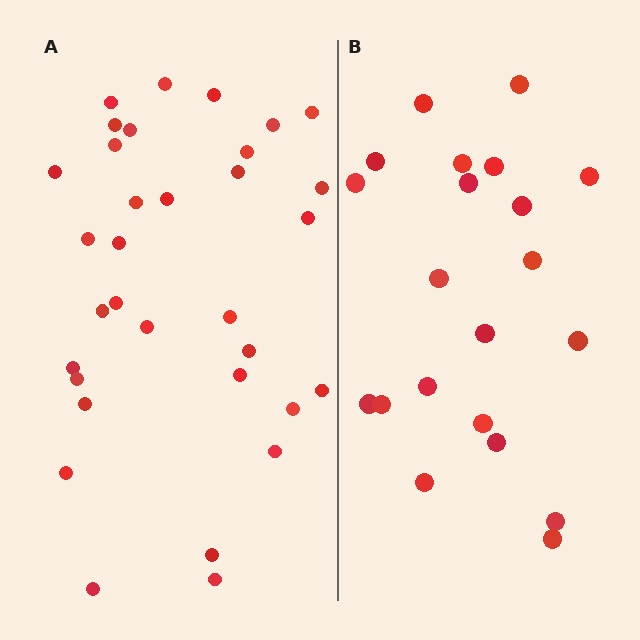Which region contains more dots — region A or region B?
Region A (the left region) has more dots.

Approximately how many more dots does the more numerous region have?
Region A has roughly 12 or so more dots than region B.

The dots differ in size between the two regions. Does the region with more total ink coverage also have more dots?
No. Region B has more total ink coverage because its dots are larger, but region A actually contains more individual dots. Total area can be misleading — the number of items is what matters here.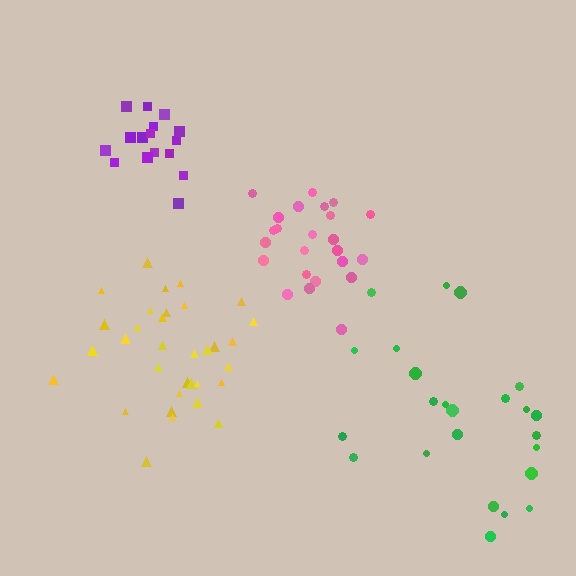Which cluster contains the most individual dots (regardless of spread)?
Yellow (33).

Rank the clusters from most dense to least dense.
purple, pink, yellow, green.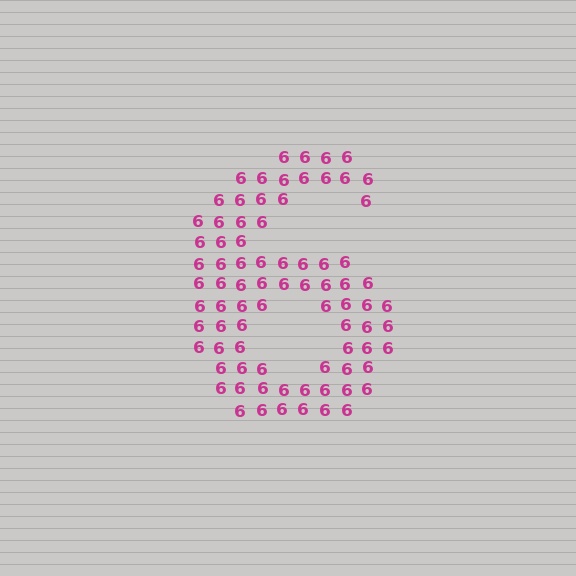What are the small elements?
The small elements are digit 6's.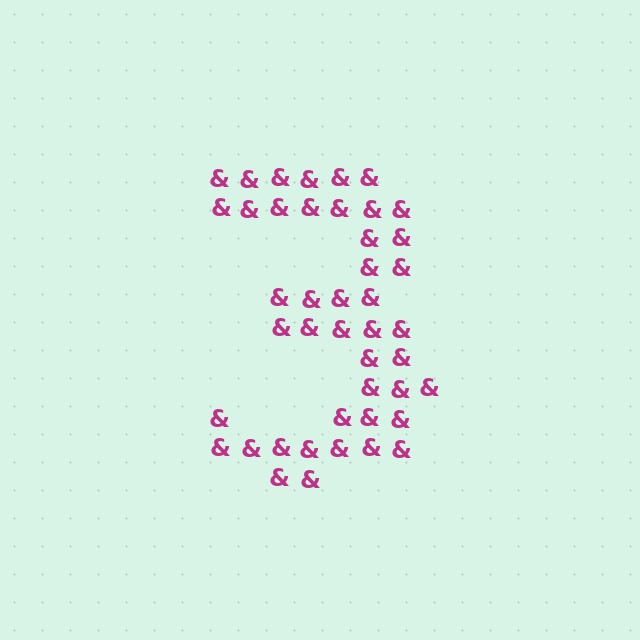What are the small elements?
The small elements are ampersands.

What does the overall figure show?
The overall figure shows the digit 3.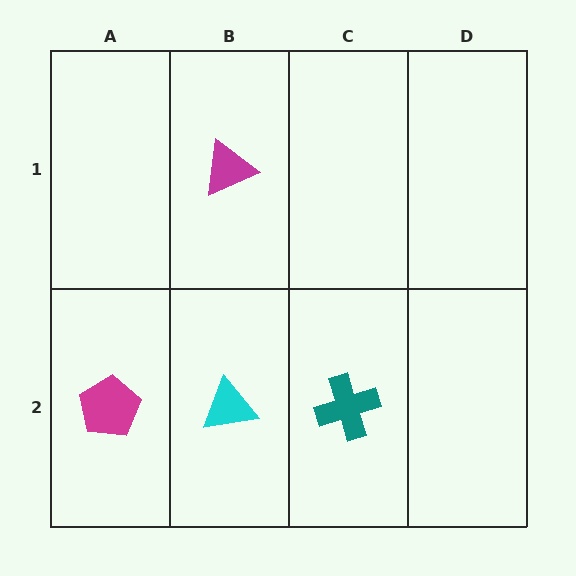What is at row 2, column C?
A teal cross.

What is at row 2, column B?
A cyan triangle.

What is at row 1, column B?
A magenta triangle.